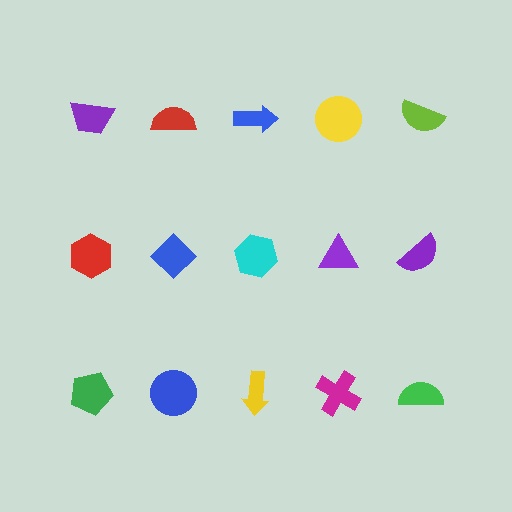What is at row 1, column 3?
A blue arrow.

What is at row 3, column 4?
A magenta cross.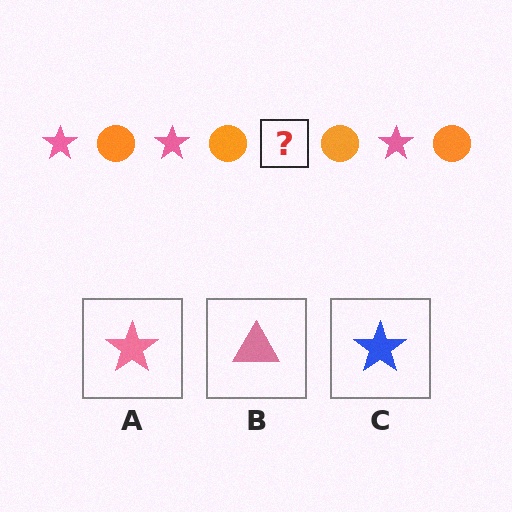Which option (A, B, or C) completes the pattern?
A.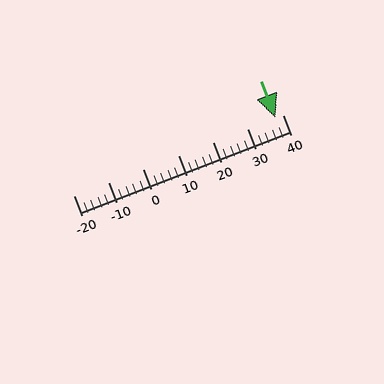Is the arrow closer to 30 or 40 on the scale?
The arrow is closer to 40.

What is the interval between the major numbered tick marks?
The major tick marks are spaced 10 units apart.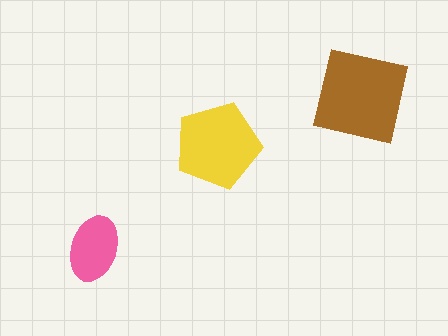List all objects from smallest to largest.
The pink ellipse, the yellow pentagon, the brown square.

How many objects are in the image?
There are 3 objects in the image.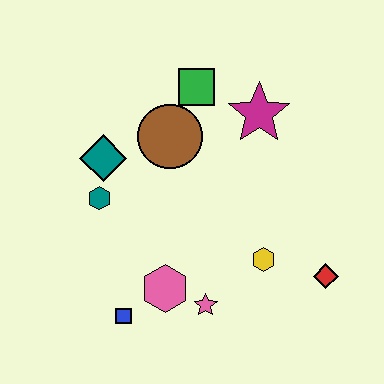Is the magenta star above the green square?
No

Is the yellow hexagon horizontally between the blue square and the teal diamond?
No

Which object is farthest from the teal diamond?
The red diamond is farthest from the teal diamond.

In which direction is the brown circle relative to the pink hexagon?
The brown circle is above the pink hexagon.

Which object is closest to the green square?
The brown circle is closest to the green square.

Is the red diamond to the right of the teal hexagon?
Yes